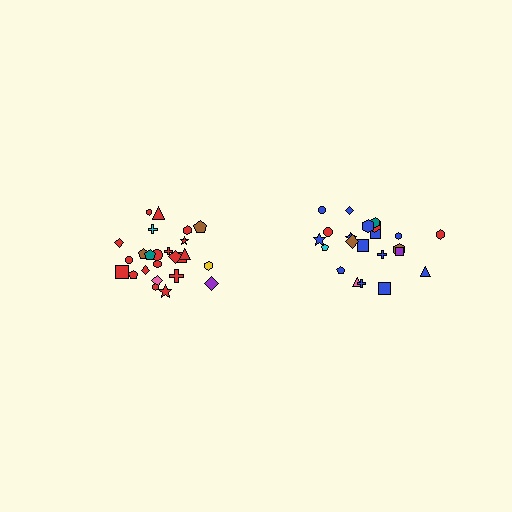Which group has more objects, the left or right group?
The left group.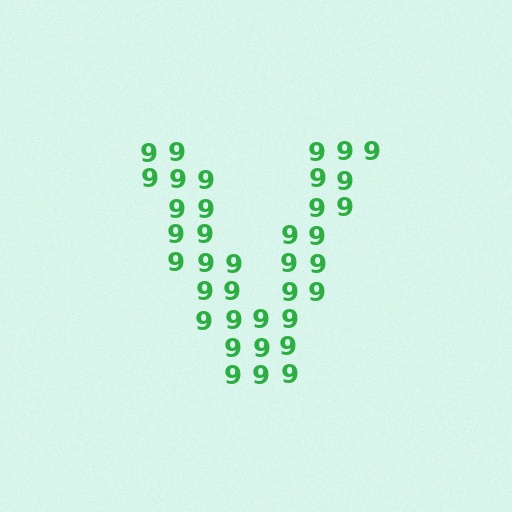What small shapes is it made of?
It is made of small digit 9's.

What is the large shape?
The large shape is the letter V.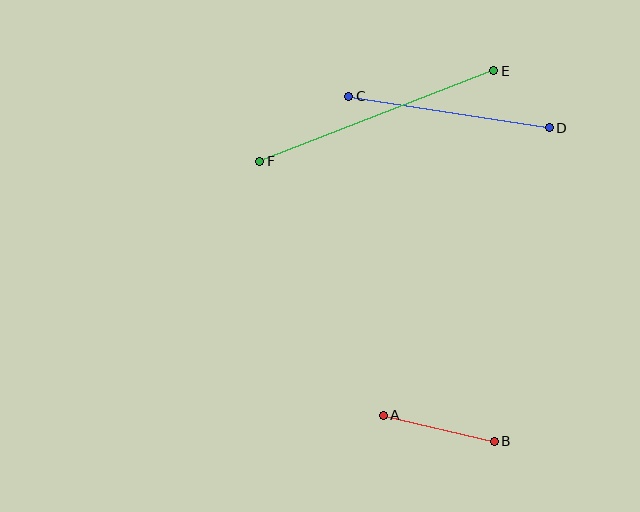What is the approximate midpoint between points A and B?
The midpoint is at approximately (439, 428) pixels.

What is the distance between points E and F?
The distance is approximately 251 pixels.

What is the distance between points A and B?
The distance is approximately 114 pixels.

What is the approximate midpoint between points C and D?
The midpoint is at approximately (449, 112) pixels.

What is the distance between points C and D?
The distance is approximately 203 pixels.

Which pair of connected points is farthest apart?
Points E and F are farthest apart.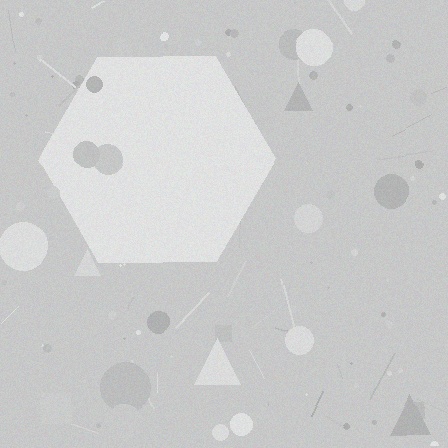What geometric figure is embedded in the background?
A hexagon is embedded in the background.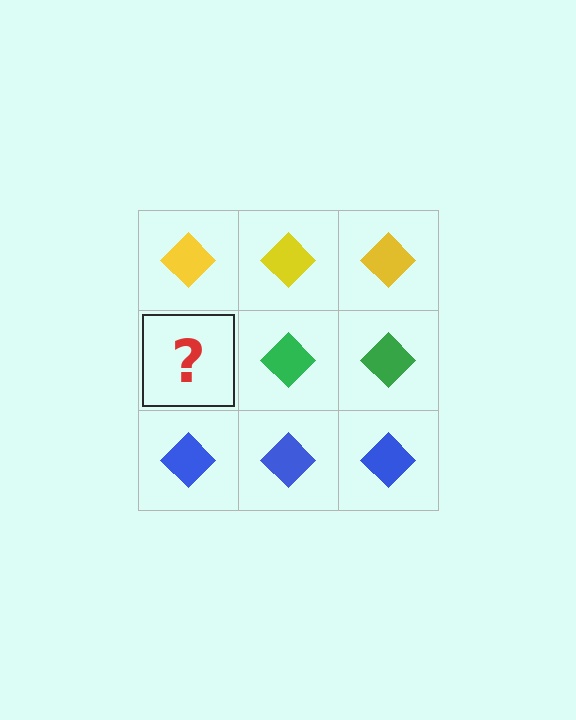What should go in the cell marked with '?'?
The missing cell should contain a green diamond.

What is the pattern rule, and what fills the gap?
The rule is that each row has a consistent color. The gap should be filled with a green diamond.